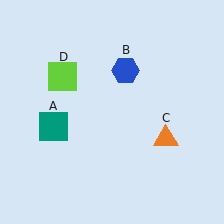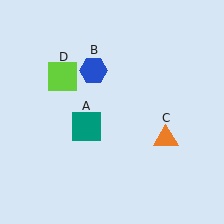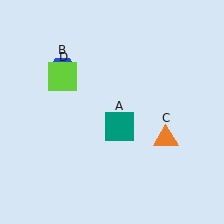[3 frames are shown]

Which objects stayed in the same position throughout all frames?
Orange triangle (object C) and lime square (object D) remained stationary.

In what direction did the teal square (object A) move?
The teal square (object A) moved right.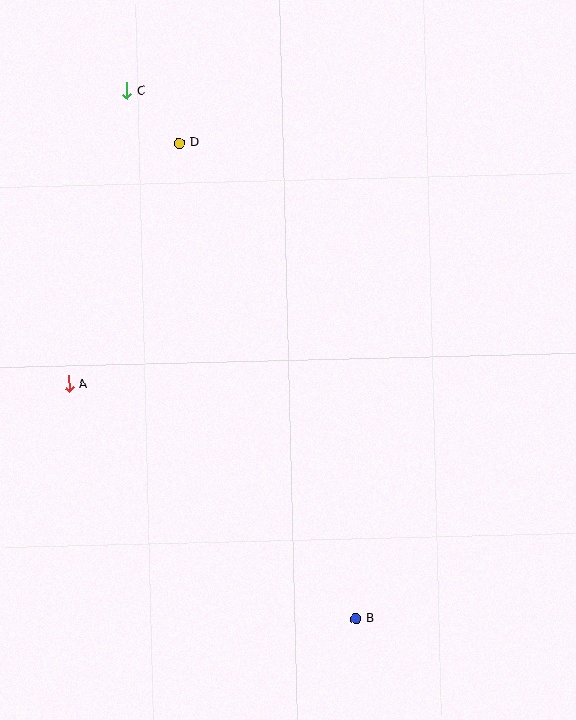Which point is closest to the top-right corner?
Point D is closest to the top-right corner.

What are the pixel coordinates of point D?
Point D is at (179, 143).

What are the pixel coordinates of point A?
Point A is at (69, 384).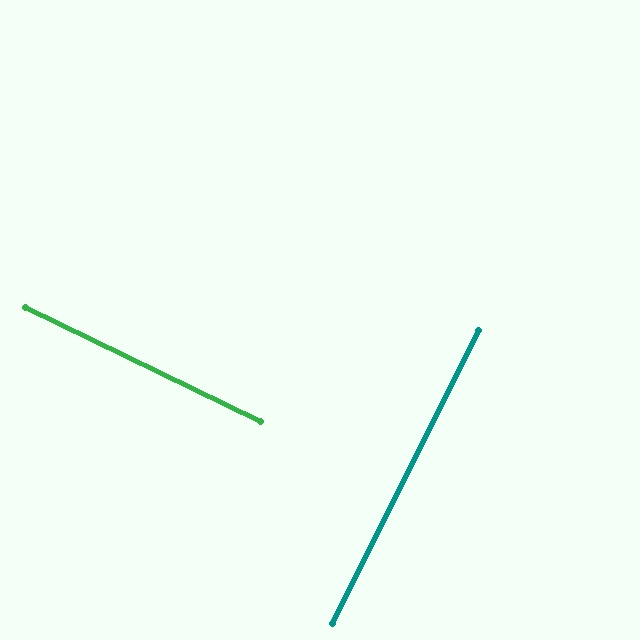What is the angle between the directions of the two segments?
Approximately 89 degrees.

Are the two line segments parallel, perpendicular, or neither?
Perpendicular — they meet at approximately 89°.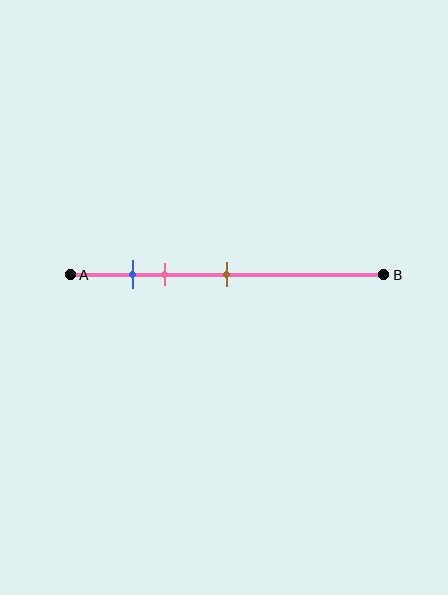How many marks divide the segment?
There are 3 marks dividing the segment.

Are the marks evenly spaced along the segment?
No, the marks are not evenly spaced.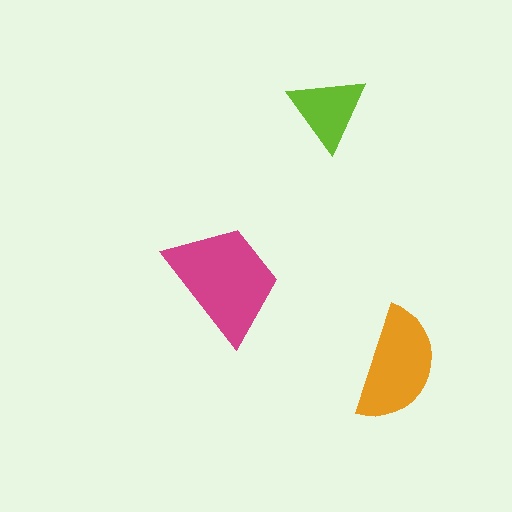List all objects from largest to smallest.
The magenta trapezoid, the orange semicircle, the lime triangle.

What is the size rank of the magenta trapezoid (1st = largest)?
1st.